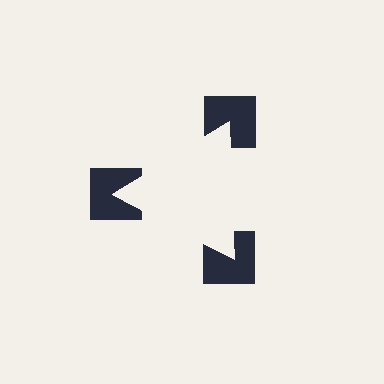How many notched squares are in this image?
There are 3 — one at each vertex of the illusory triangle.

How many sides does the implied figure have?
3 sides.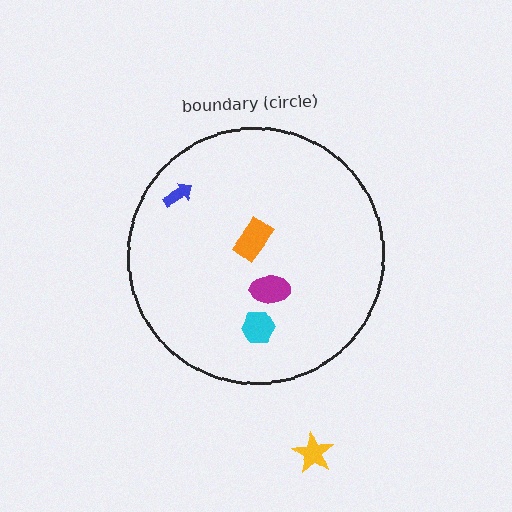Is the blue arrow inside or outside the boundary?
Inside.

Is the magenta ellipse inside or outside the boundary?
Inside.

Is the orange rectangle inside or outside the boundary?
Inside.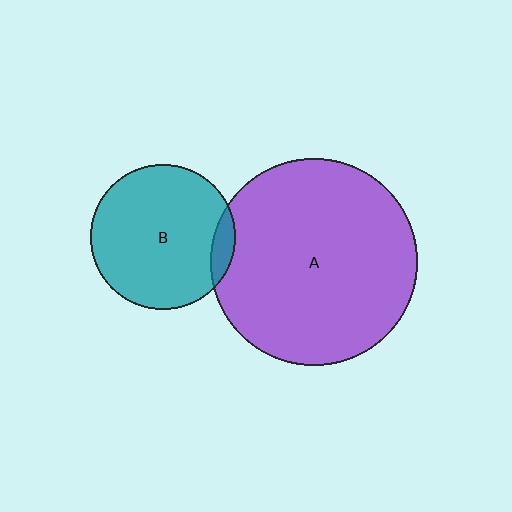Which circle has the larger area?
Circle A (purple).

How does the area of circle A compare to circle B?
Approximately 2.0 times.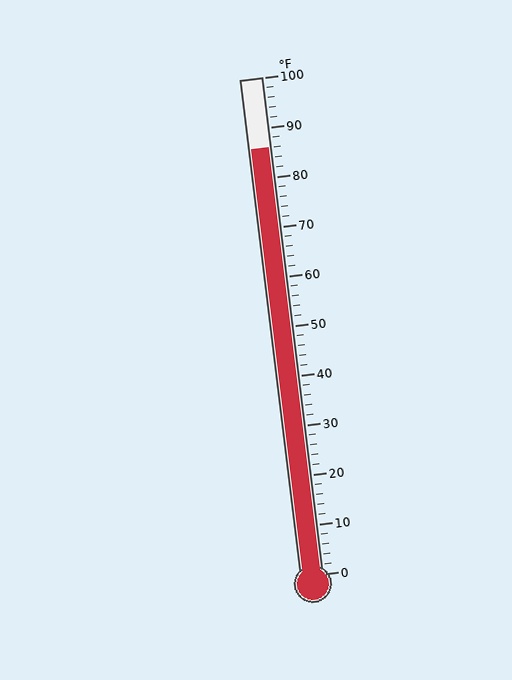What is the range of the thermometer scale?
The thermometer scale ranges from 0°F to 100°F.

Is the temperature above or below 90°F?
The temperature is below 90°F.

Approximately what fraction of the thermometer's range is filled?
The thermometer is filled to approximately 85% of its range.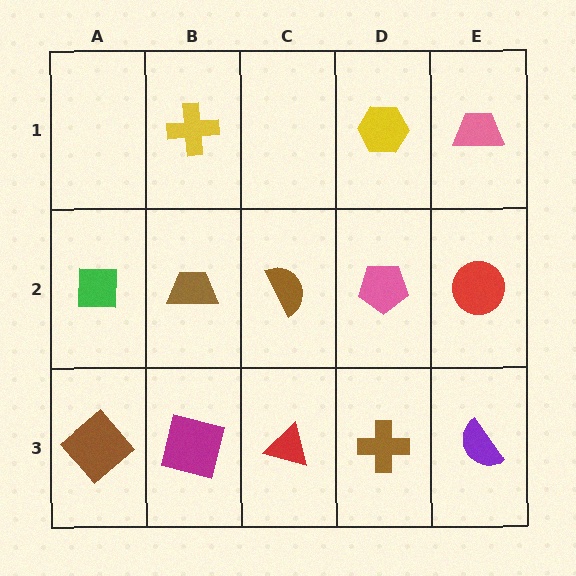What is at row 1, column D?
A yellow hexagon.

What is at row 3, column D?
A brown cross.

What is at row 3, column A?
A brown diamond.